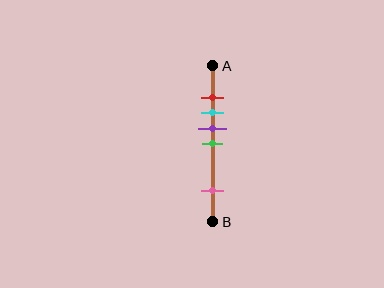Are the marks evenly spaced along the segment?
No, the marks are not evenly spaced.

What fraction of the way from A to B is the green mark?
The green mark is approximately 50% (0.5) of the way from A to B.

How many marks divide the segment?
There are 5 marks dividing the segment.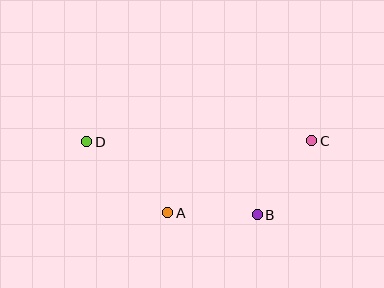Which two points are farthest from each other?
Points C and D are farthest from each other.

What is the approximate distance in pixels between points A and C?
The distance between A and C is approximately 161 pixels.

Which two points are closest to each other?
Points A and B are closest to each other.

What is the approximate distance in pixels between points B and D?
The distance between B and D is approximately 185 pixels.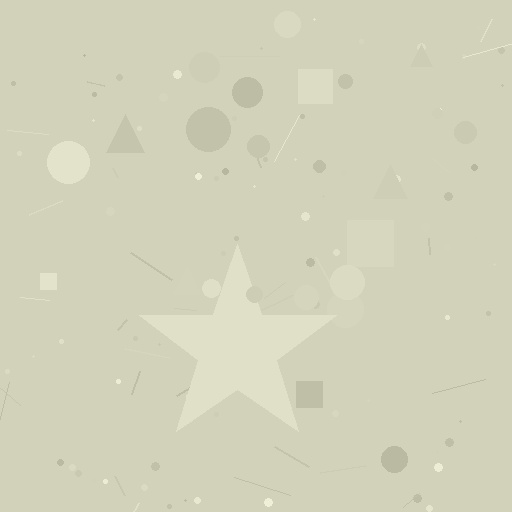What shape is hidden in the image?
A star is hidden in the image.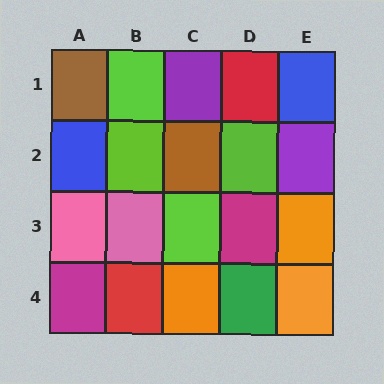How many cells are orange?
3 cells are orange.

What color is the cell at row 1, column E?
Blue.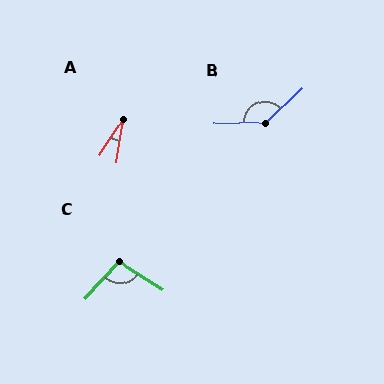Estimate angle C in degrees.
Approximately 101 degrees.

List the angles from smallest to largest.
A (24°), C (101°), B (139°).